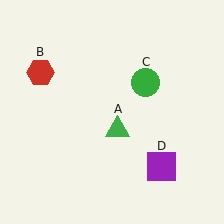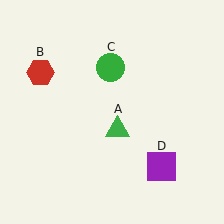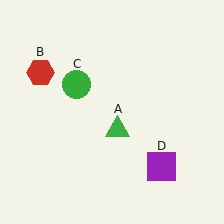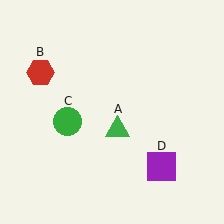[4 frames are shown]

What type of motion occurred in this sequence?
The green circle (object C) rotated counterclockwise around the center of the scene.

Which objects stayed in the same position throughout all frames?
Green triangle (object A) and red hexagon (object B) and purple square (object D) remained stationary.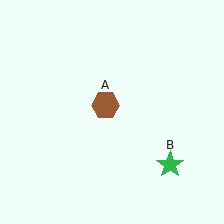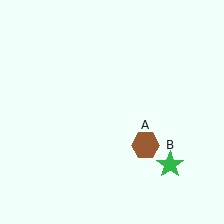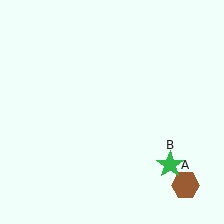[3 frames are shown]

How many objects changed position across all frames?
1 object changed position: brown hexagon (object A).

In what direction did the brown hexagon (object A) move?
The brown hexagon (object A) moved down and to the right.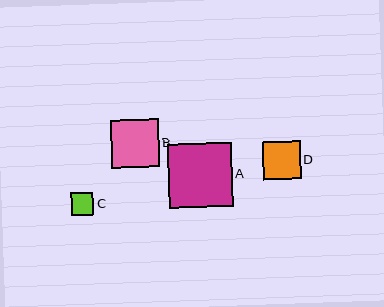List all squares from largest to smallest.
From largest to smallest: A, B, D, C.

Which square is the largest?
Square A is the largest with a size of approximately 64 pixels.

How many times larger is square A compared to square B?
Square A is approximately 1.3 times the size of square B.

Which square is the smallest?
Square C is the smallest with a size of approximately 23 pixels.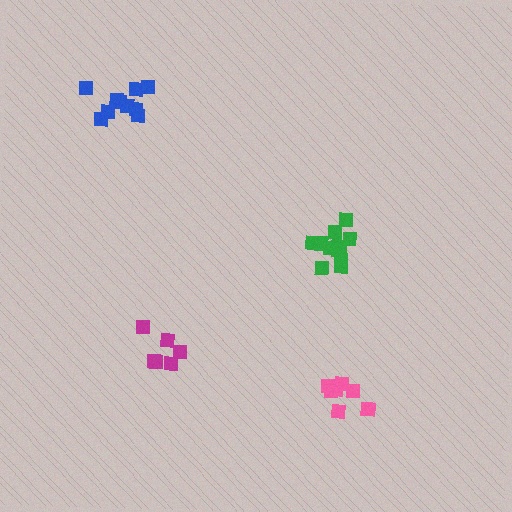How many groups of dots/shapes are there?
There are 4 groups.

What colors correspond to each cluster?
The clusters are colored: blue, pink, green, magenta.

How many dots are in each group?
Group 1: 10 dots, Group 2: 7 dots, Group 3: 12 dots, Group 4: 6 dots (35 total).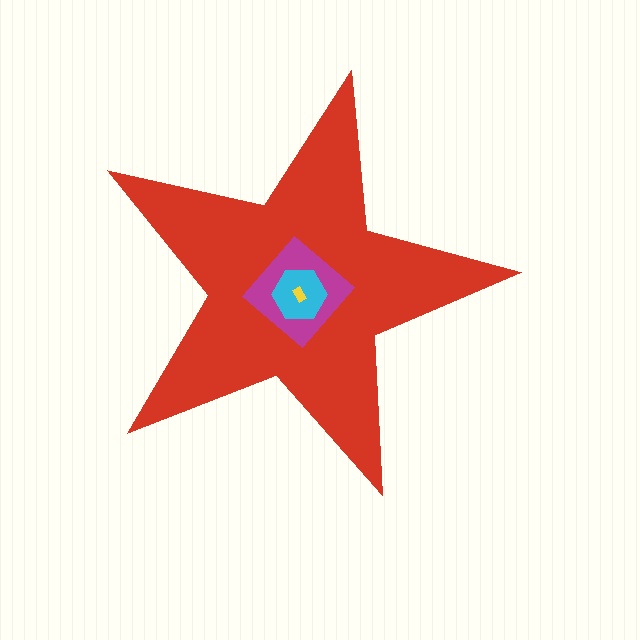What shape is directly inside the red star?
The magenta diamond.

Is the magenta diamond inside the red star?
Yes.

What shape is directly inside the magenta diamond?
The cyan hexagon.